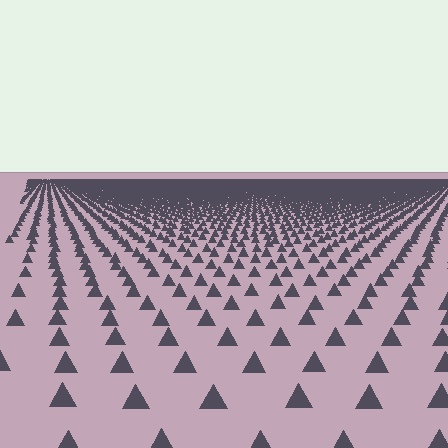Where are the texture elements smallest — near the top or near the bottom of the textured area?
Near the top.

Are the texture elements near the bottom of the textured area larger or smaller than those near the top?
Larger. Near the bottom, elements are closer to the viewer and appear at a bigger on-screen size.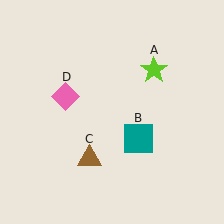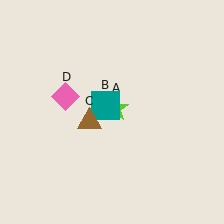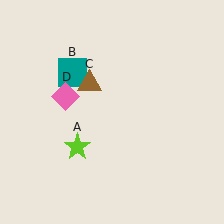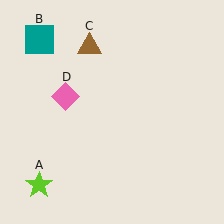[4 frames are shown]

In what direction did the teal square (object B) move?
The teal square (object B) moved up and to the left.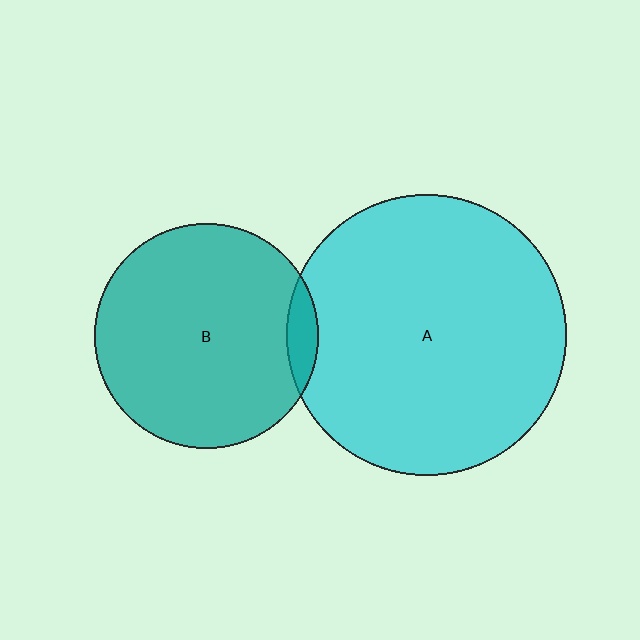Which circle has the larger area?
Circle A (cyan).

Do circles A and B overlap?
Yes.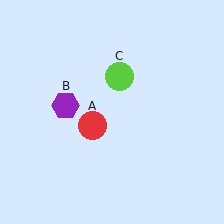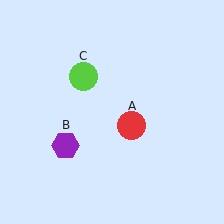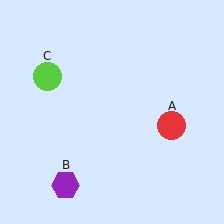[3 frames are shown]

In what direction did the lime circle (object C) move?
The lime circle (object C) moved left.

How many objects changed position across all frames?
3 objects changed position: red circle (object A), purple hexagon (object B), lime circle (object C).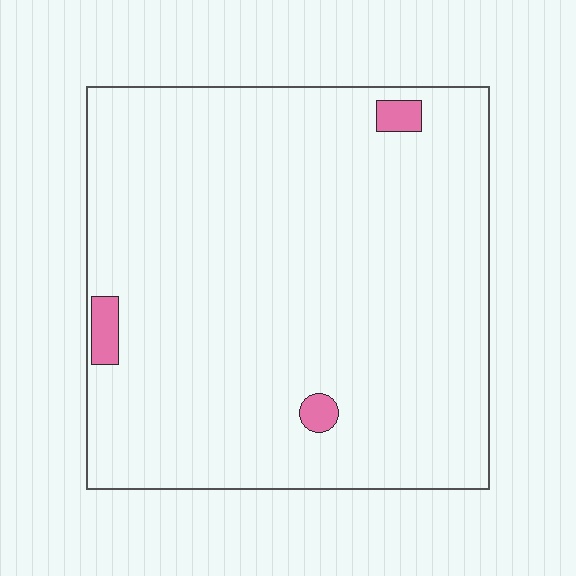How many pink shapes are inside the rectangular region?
3.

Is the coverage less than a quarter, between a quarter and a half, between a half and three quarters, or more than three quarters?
Less than a quarter.